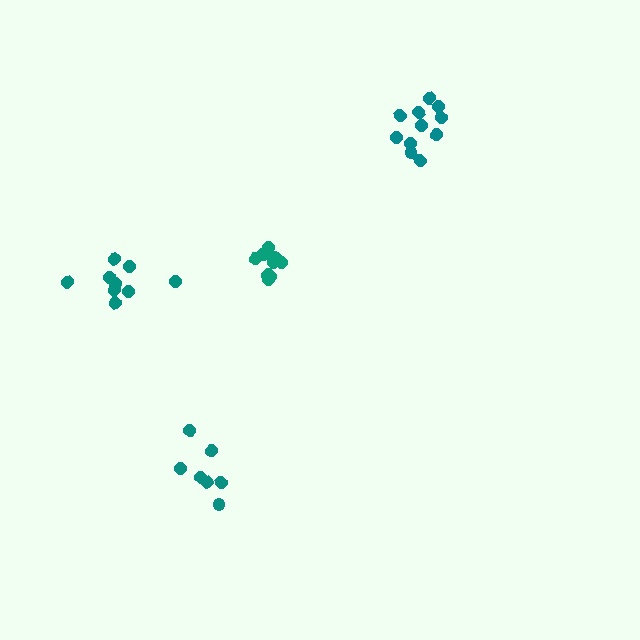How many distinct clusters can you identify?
There are 4 distinct clusters.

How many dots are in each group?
Group 1: 7 dots, Group 2: 11 dots, Group 3: 9 dots, Group 4: 11 dots (38 total).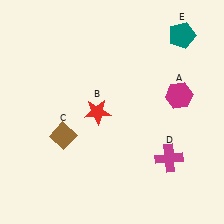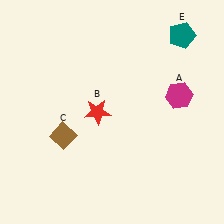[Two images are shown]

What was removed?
The magenta cross (D) was removed in Image 2.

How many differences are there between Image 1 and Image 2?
There is 1 difference between the two images.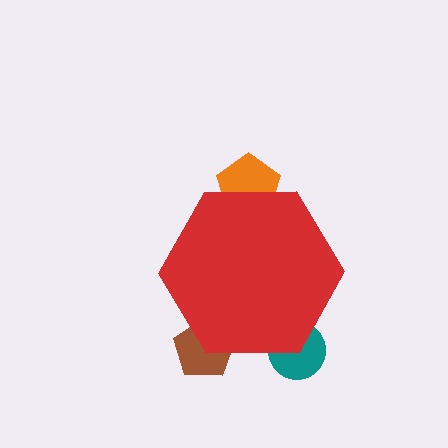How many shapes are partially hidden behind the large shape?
3 shapes are partially hidden.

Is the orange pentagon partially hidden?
Yes, the orange pentagon is partially hidden behind the red hexagon.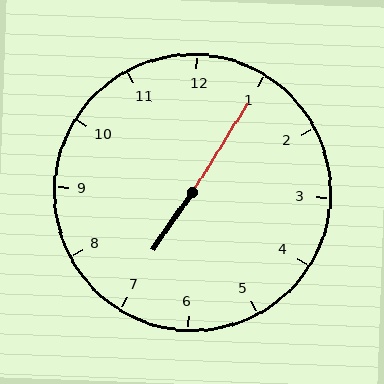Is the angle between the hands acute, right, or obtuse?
It is obtuse.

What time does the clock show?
7:05.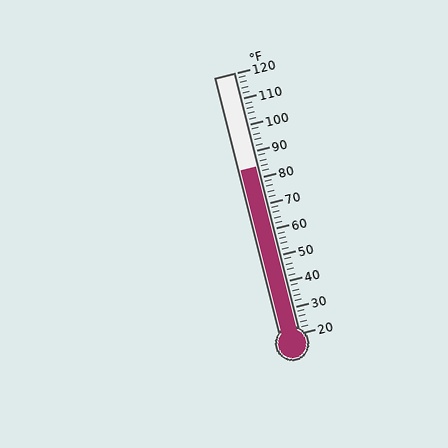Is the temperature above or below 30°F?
The temperature is above 30°F.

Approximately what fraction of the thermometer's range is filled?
The thermometer is filled to approximately 65% of its range.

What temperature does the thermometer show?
The thermometer shows approximately 84°F.